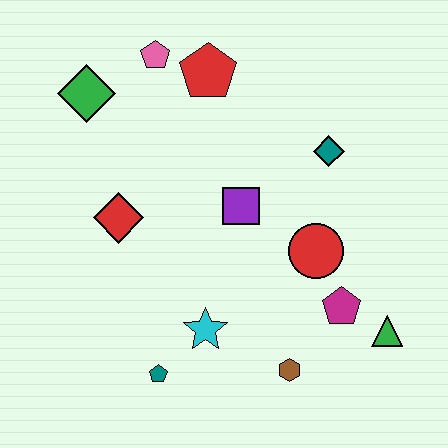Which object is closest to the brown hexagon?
The magenta pentagon is closest to the brown hexagon.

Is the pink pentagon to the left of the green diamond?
No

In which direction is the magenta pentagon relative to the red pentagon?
The magenta pentagon is below the red pentagon.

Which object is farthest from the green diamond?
The green triangle is farthest from the green diamond.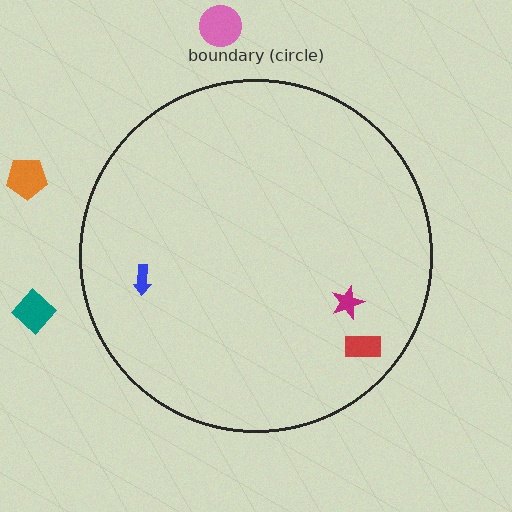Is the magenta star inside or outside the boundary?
Inside.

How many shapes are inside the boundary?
3 inside, 3 outside.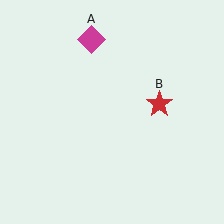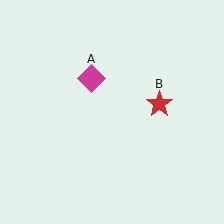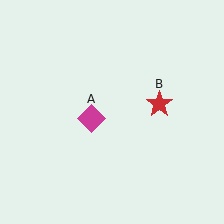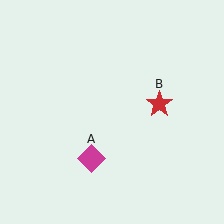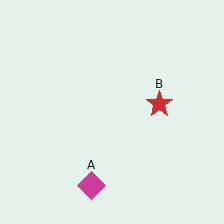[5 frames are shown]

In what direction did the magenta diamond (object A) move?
The magenta diamond (object A) moved down.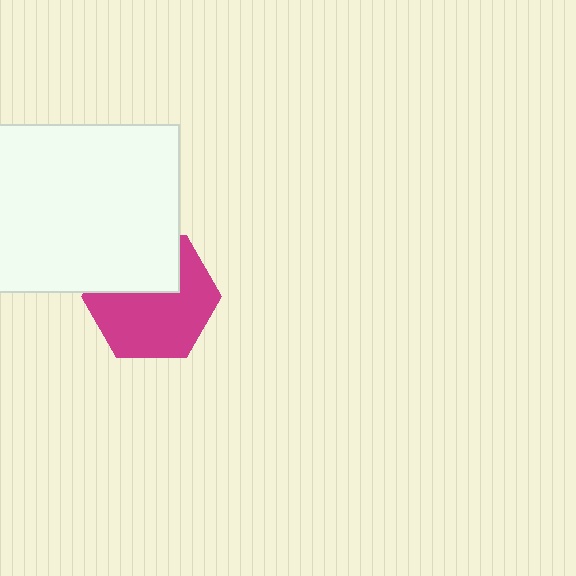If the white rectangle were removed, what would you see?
You would see the complete magenta hexagon.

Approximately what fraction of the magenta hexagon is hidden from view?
Roughly 36% of the magenta hexagon is hidden behind the white rectangle.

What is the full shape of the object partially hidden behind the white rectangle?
The partially hidden object is a magenta hexagon.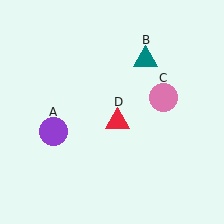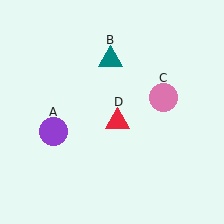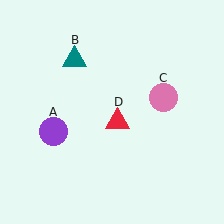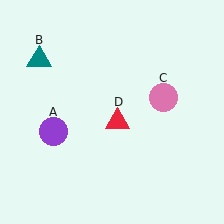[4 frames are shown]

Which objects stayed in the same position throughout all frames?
Purple circle (object A) and pink circle (object C) and red triangle (object D) remained stationary.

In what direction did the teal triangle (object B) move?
The teal triangle (object B) moved left.